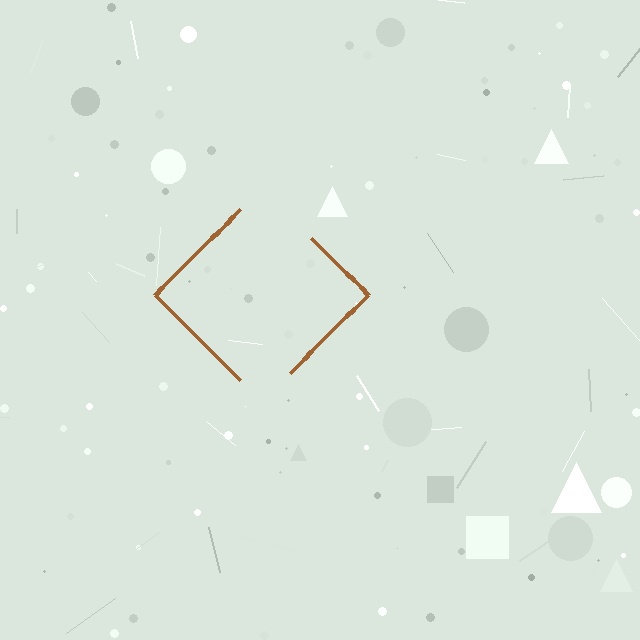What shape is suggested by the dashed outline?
The dashed outline suggests a diamond.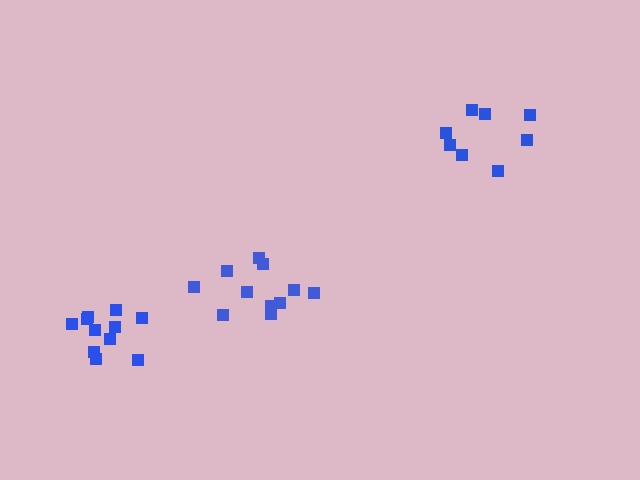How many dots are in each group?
Group 1: 11 dots, Group 2: 8 dots, Group 3: 11 dots (30 total).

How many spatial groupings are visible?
There are 3 spatial groupings.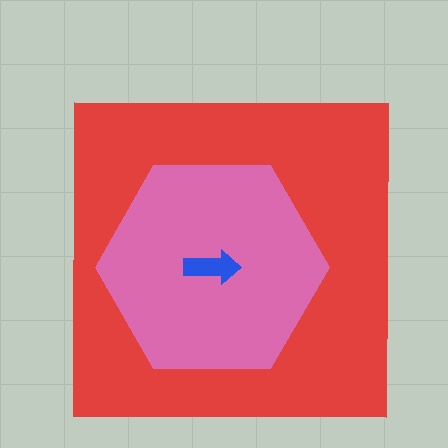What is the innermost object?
The blue arrow.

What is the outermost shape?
The red square.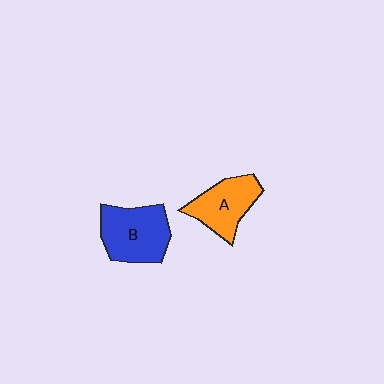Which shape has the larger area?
Shape B (blue).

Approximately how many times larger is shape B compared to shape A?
Approximately 1.2 times.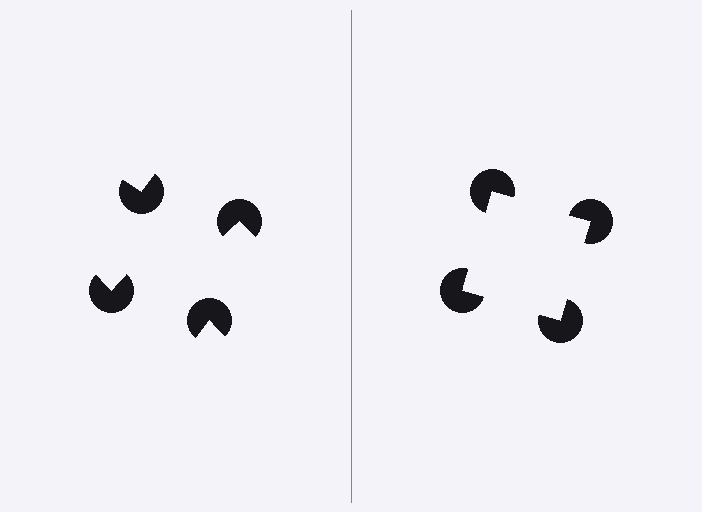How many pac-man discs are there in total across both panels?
8 — 4 on each side.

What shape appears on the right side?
An illusory square.